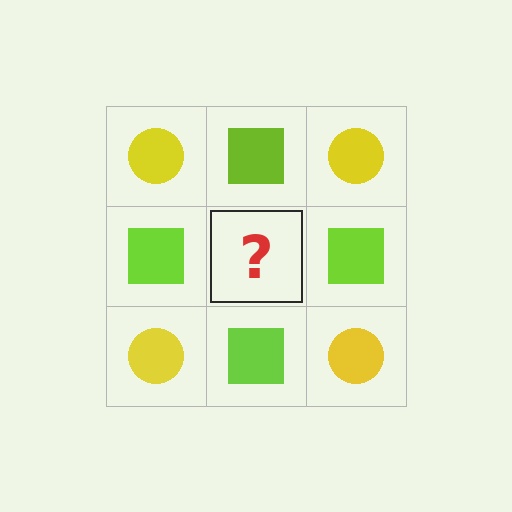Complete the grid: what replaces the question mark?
The question mark should be replaced with a yellow circle.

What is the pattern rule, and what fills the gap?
The rule is that it alternates yellow circle and lime square in a checkerboard pattern. The gap should be filled with a yellow circle.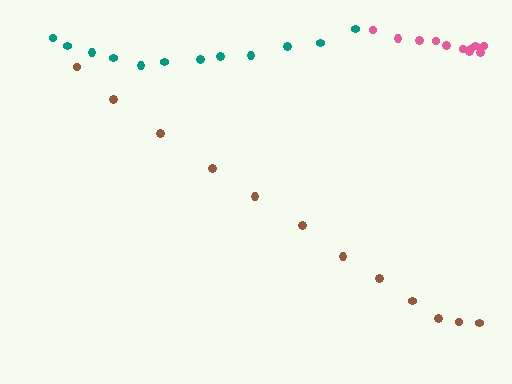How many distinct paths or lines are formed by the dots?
There are 3 distinct paths.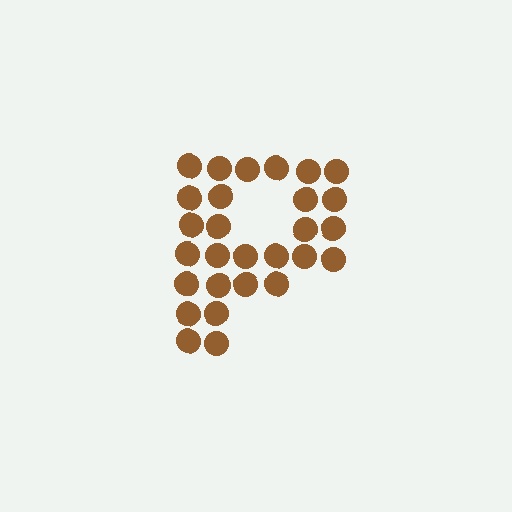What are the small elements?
The small elements are circles.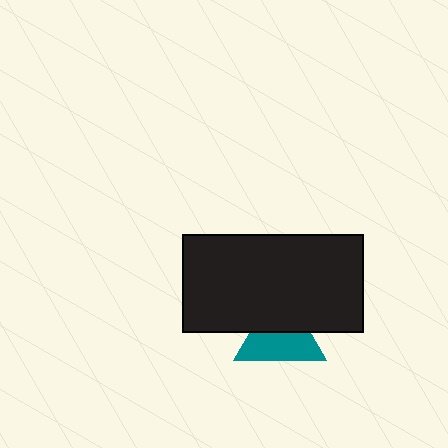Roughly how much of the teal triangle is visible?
About half of it is visible (roughly 57%).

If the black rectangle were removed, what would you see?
You would see the complete teal triangle.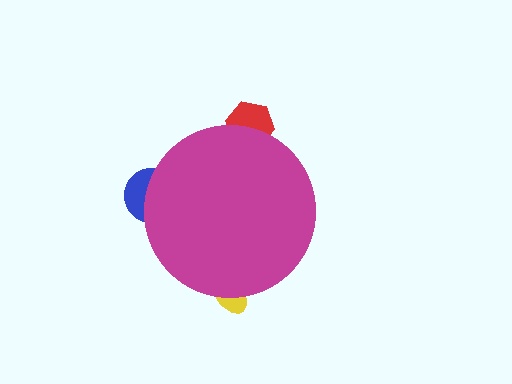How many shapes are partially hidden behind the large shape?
3 shapes are partially hidden.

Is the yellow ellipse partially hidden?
Yes, the yellow ellipse is partially hidden behind the magenta circle.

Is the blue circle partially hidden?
Yes, the blue circle is partially hidden behind the magenta circle.